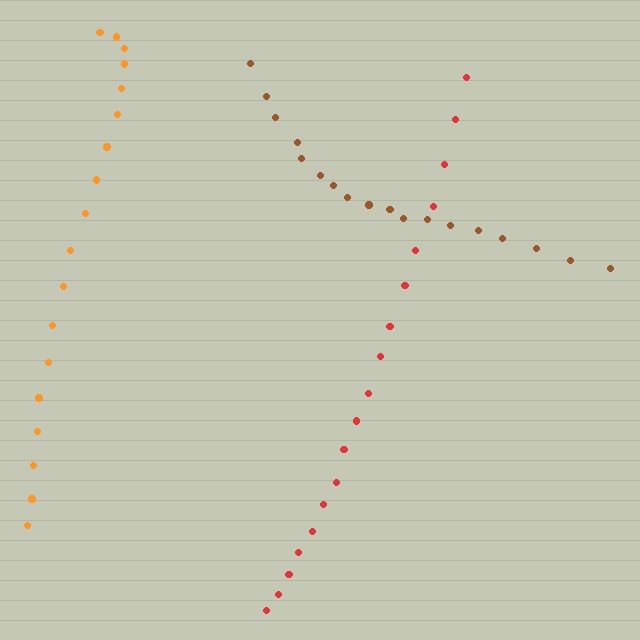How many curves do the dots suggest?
There are 3 distinct paths.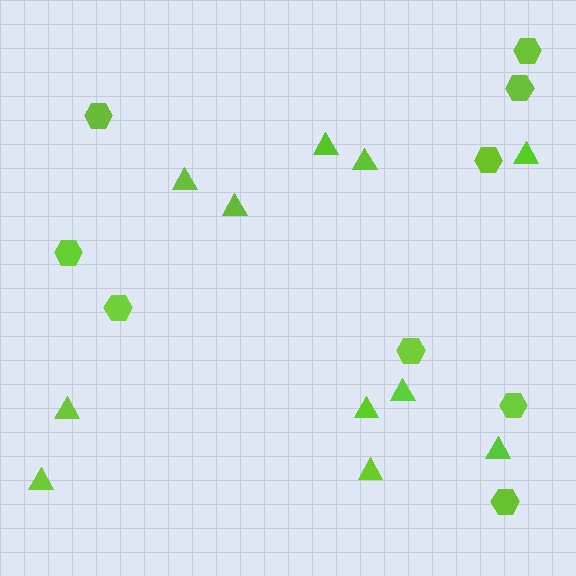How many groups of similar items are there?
There are 2 groups: one group of triangles (11) and one group of hexagons (9).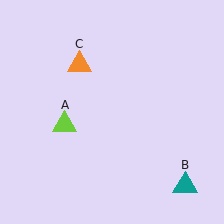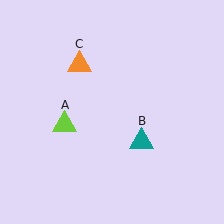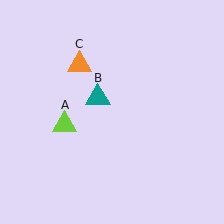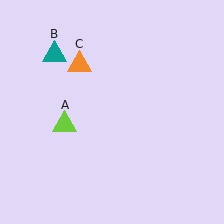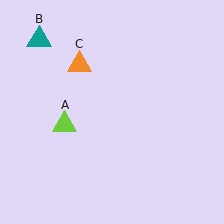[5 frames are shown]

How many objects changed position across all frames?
1 object changed position: teal triangle (object B).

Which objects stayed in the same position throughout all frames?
Lime triangle (object A) and orange triangle (object C) remained stationary.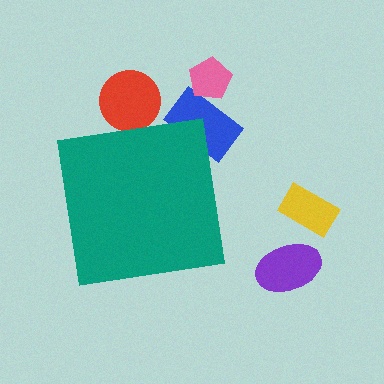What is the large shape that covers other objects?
A teal square.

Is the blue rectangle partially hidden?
Yes, the blue rectangle is partially hidden behind the teal square.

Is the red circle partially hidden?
Yes, the red circle is partially hidden behind the teal square.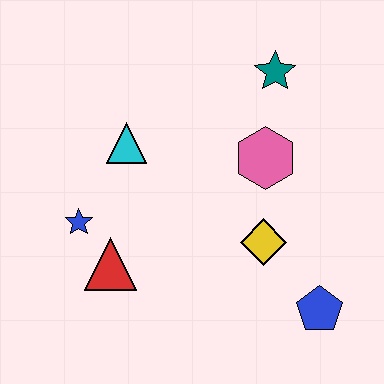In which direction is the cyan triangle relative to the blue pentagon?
The cyan triangle is to the left of the blue pentagon.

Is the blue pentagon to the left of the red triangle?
No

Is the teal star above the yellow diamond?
Yes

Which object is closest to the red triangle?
The blue star is closest to the red triangle.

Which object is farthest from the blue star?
The blue pentagon is farthest from the blue star.